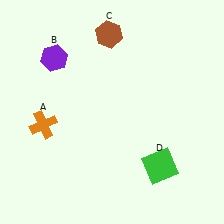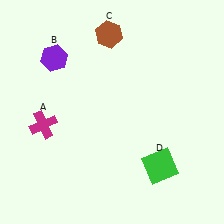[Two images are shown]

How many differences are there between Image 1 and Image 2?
There is 1 difference between the two images.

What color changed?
The cross (A) changed from orange in Image 1 to magenta in Image 2.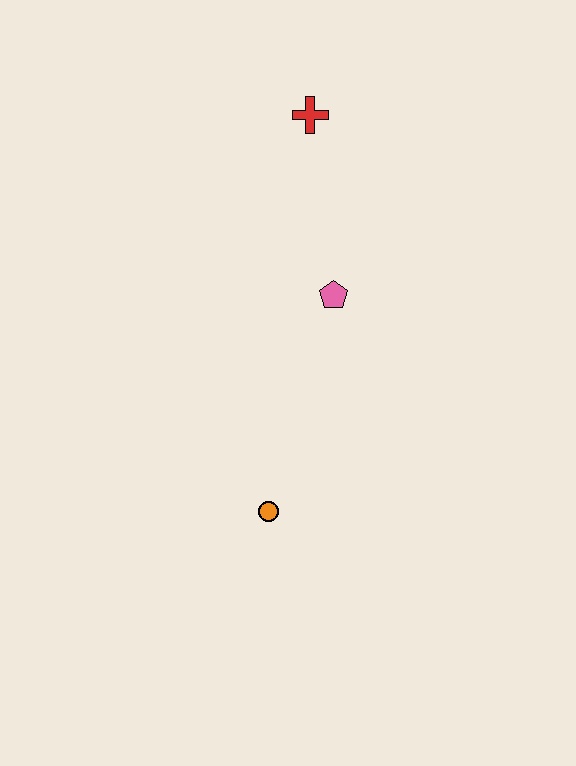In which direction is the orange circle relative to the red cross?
The orange circle is below the red cross.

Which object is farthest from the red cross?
The orange circle is farthest from the red cross.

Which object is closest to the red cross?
The pink pentagon is closest to the red cross.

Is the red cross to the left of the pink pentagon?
Yes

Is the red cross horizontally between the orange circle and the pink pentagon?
Yes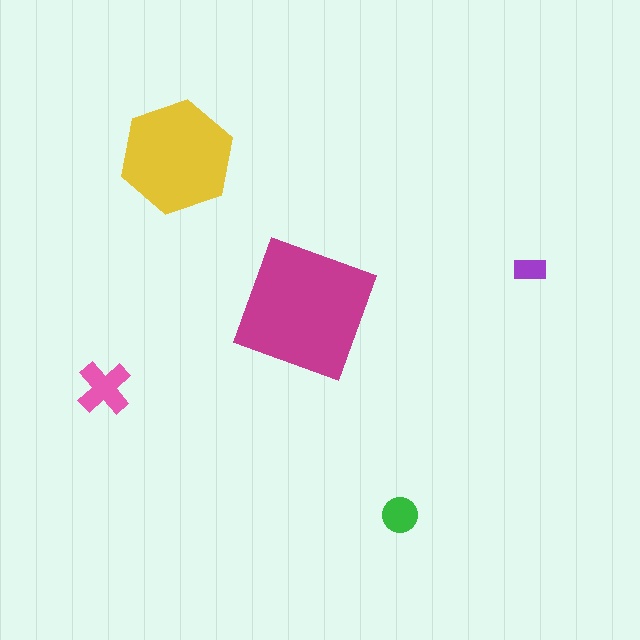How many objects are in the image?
There are 5 objects in the image.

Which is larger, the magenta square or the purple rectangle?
The magenta square.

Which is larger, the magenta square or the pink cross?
The magenta square.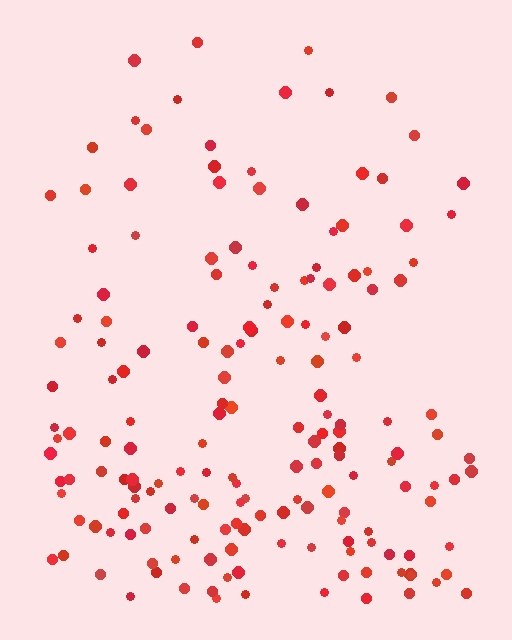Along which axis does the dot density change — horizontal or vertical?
Vertical.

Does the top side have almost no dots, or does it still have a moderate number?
Still a moderate number, just noticeably fewer than the bottom.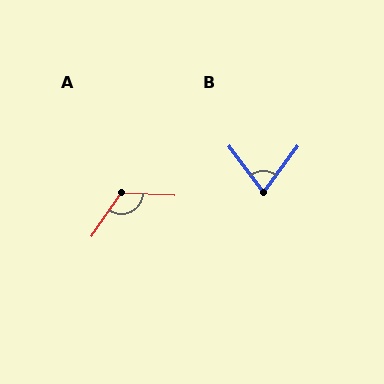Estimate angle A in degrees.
Approximately 122 degrees.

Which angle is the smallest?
B, at approximately 73 degrees.